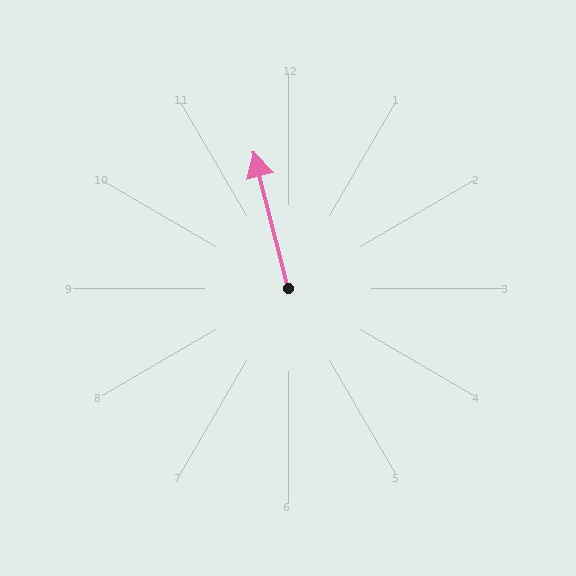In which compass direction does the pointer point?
North.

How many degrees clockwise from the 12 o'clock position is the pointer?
Approximately 346 degrees.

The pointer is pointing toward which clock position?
Roughly 12 o'clock.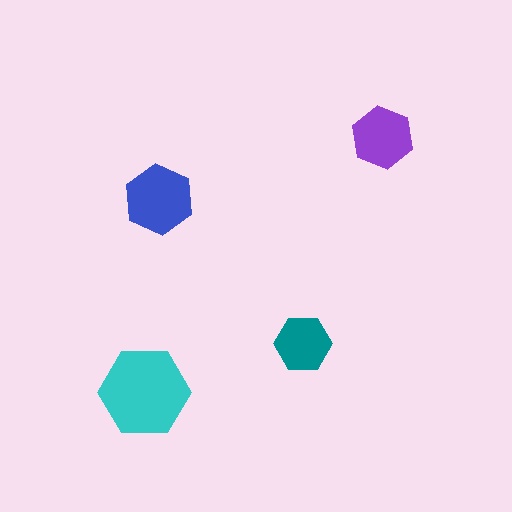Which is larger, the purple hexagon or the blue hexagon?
The blue one.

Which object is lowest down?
The cyan hexagon is bottommost.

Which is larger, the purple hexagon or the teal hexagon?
The purple one.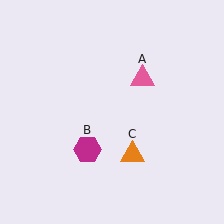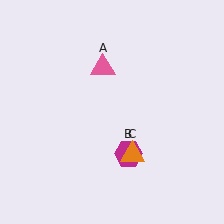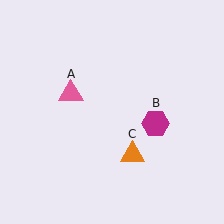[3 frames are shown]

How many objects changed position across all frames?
2 objects changed position: pink triangle (object A), magenta hexagon (object B).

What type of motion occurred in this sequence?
The pink triangle (object A), magenta hexagon (object B) rotated counterclockwise around the center of the scene.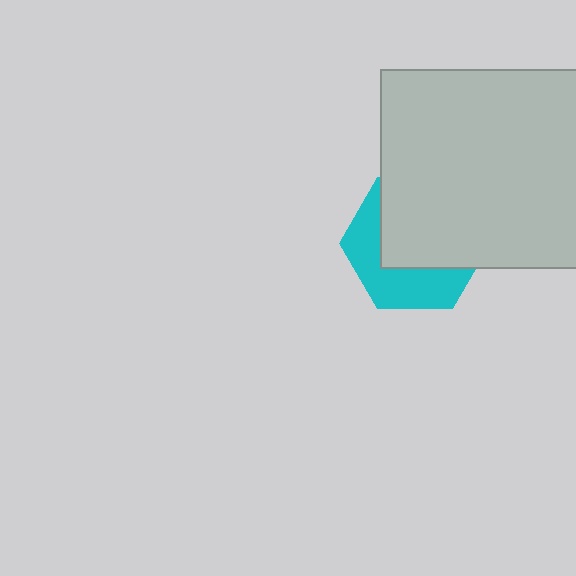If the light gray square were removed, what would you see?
You would see the complete cyan hexagon.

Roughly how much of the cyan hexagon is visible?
A small part of it is visible (roughly 41%).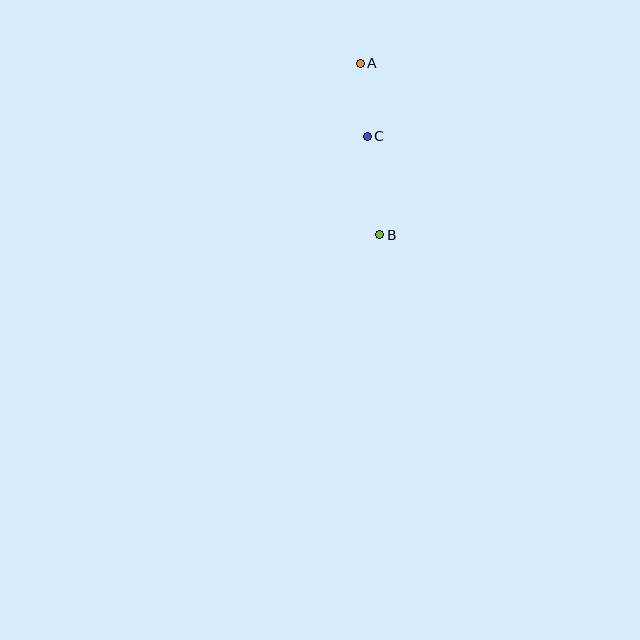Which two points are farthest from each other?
Points A and B are farthest from each other.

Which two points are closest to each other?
Points A and C are closest to each other.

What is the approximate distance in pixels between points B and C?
The distance between B and C is approximately 99 pixels.